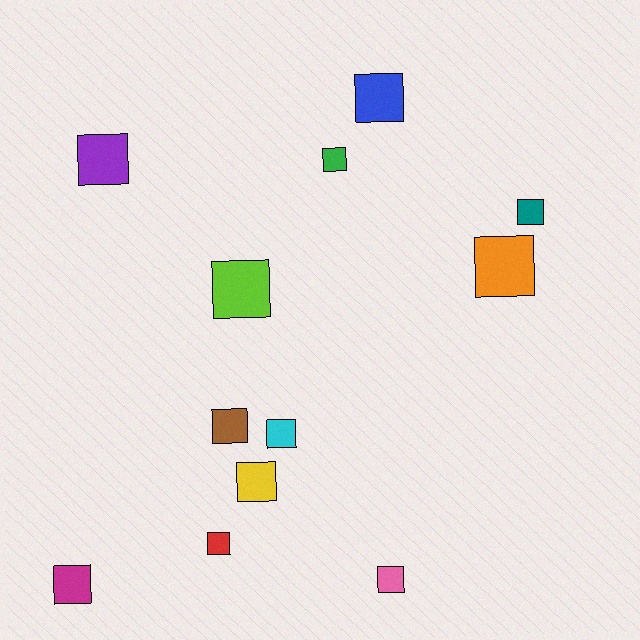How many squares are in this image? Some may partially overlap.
There are 12 squares.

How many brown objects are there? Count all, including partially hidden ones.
There is 1 brown object.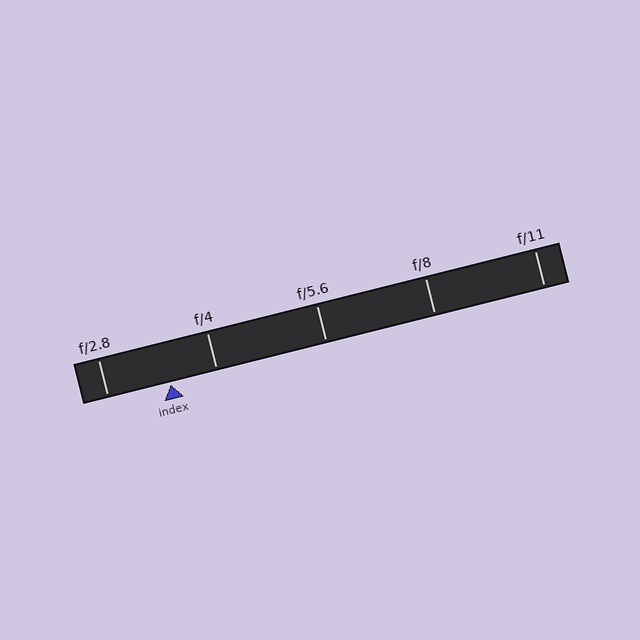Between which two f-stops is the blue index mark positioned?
The index mark is between f/2.8 and f/4.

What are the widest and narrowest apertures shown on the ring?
The widest aperture shown is f/2.8 and the narrowest is f/11.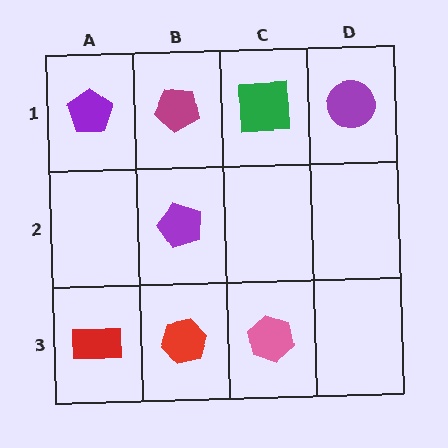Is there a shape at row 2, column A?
No, that cell is empty.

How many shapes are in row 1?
4 shapes.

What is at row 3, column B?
A red hexagon.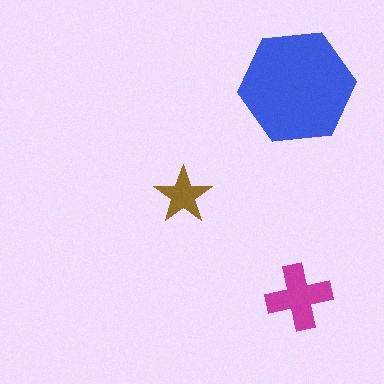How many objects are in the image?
There are 3 objects in the image.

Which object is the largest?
The blue hexagon.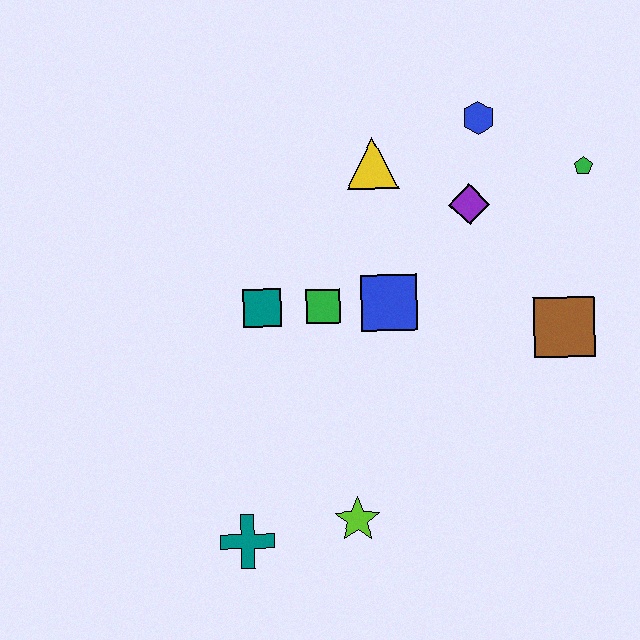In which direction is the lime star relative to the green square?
The lime star is below the green square.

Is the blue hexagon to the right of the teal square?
Yes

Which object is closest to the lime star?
The teal cross is closest to the lime star.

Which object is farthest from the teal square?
The green pentagon is farthest from the teal square.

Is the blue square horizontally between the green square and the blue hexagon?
Yes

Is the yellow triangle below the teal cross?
No